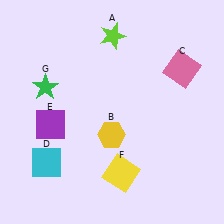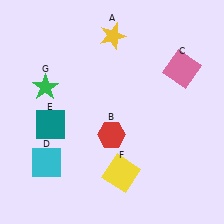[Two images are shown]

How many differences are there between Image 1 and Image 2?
There are 3 differences between the two images.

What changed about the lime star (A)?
In Image 1, A is lime. In Image 2, it changed to yellow.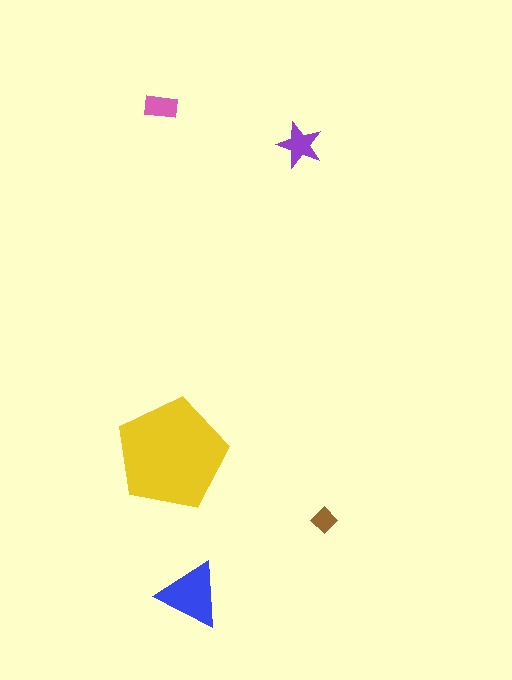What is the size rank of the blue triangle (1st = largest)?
2nd.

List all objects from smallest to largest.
The brown diamond, the pink rectangle, the purple star, the blue triangle, the yellow pentagon.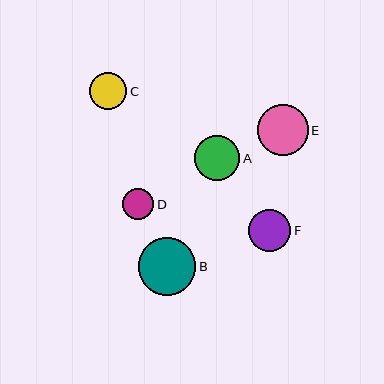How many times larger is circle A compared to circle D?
Circle A is approximately 1.4 times the size of circle D.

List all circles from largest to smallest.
From largest to smallest: B, E, A, F, C, D.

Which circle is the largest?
Circle B is the largest with a size of approximately 58 pixels.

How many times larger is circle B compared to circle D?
Circle B is approximately 1.8 times the size of circle D.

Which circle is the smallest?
Circle D is the smallest with a size of approximately 31 pixels.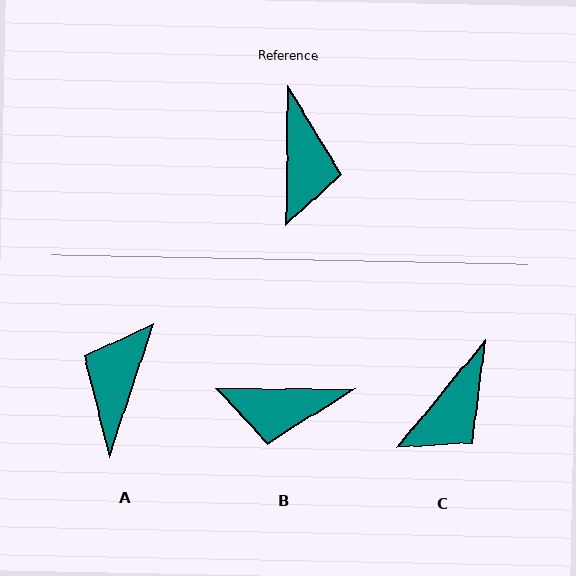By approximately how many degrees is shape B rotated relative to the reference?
Approximately 89 degrees clockwise.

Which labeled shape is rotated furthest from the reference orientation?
A, about 162 degrees away.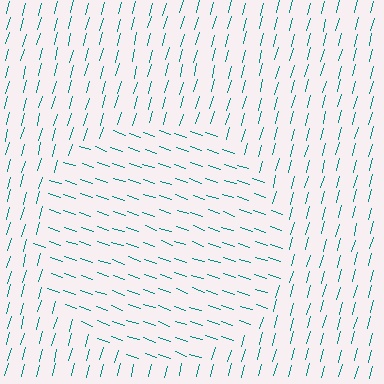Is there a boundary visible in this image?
Yes, there is a texture boundary formed by a change in line orientation.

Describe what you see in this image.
The image is filled with small teal line segments. A circle region in the image has lines oriented differently from the surrounding lines, creating a visible texture boundary.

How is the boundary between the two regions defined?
The boundary is defined purely by a change in line orientation (approximately 87 degrees difference). All lines are the same color and thickness.